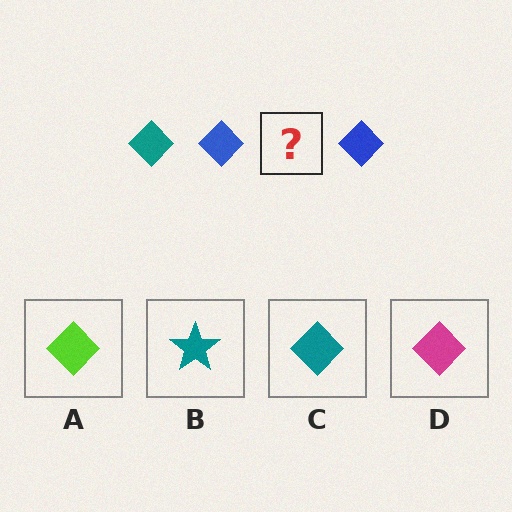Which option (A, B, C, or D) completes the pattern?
C.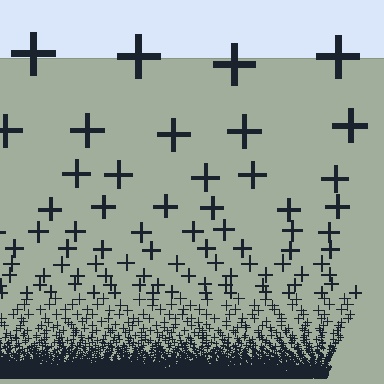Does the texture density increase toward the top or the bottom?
Density increases toward the bottom.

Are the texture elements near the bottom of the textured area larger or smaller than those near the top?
Smaller. The gradient is inverted — elements near the bottom are smaller and denser.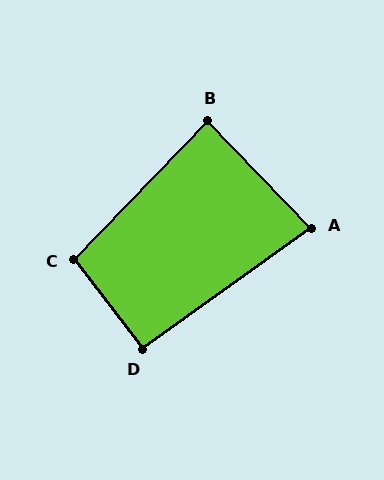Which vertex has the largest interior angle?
C, at approximately 98 degrees.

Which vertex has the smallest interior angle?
A, at approximately 82 degrees.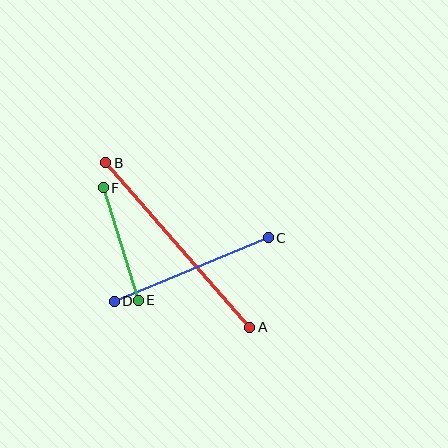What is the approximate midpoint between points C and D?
The midpoint is at approximately (191, 270) pixels.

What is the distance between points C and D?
The distance is approximately 167 pixels.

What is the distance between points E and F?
The distance is approximately 118 pixels.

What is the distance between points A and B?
The distance is approximately 218 pixels.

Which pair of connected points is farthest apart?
Points A and B are farthest apart.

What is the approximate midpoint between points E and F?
The midpoint is at approximately (121, 244) pixels.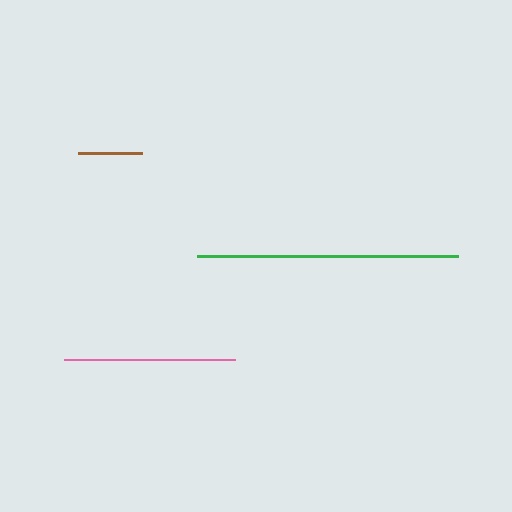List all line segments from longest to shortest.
From longest to shortest: green, pink, brown.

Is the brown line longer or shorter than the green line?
The green line is longer than the brown line.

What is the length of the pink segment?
The pink segment is approximately 171 pixels long.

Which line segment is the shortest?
The brown line is the shortest at approximately 64 pixels.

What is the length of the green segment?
The green segment is approximately 261 pixels long.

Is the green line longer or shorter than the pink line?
The green line is longer than the pink line.